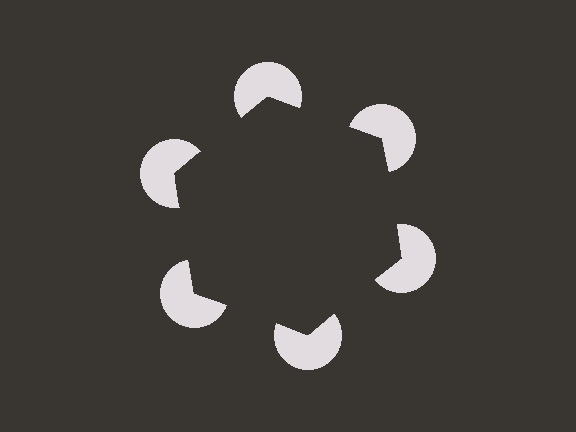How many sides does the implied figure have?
6 sides.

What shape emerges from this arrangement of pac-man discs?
An illusory hexagon — its edges are inferred from the aligned wedge cuts in the pac-man discs, not physically drawn.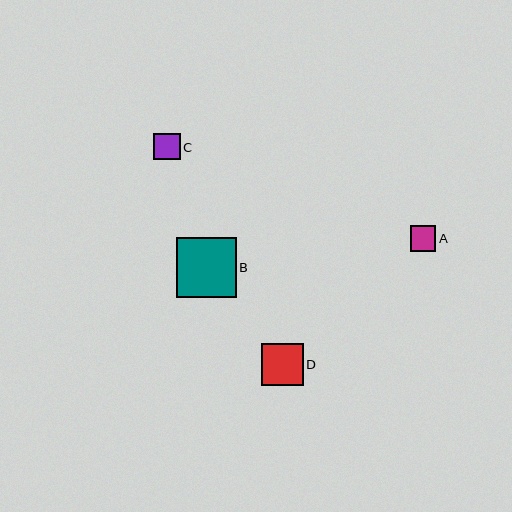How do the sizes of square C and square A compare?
Square C and square A are approximately the same size.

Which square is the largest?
Square B is the largest with a size of approximately 60 pixels.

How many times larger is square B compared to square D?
Square B is approximately 1.5 times the size of square D.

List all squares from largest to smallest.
From largest to smallest: B, D, C, A.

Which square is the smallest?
Square A is the smallest with a size of approximately 26 pixels.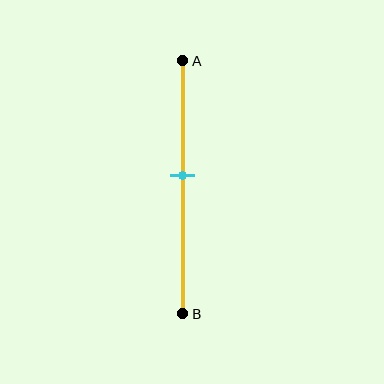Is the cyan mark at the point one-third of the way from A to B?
No, the mark is at about 45% from A, not at the 33% one-third point.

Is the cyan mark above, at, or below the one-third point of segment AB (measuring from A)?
The cyan mark is below the one-third point of segment AB.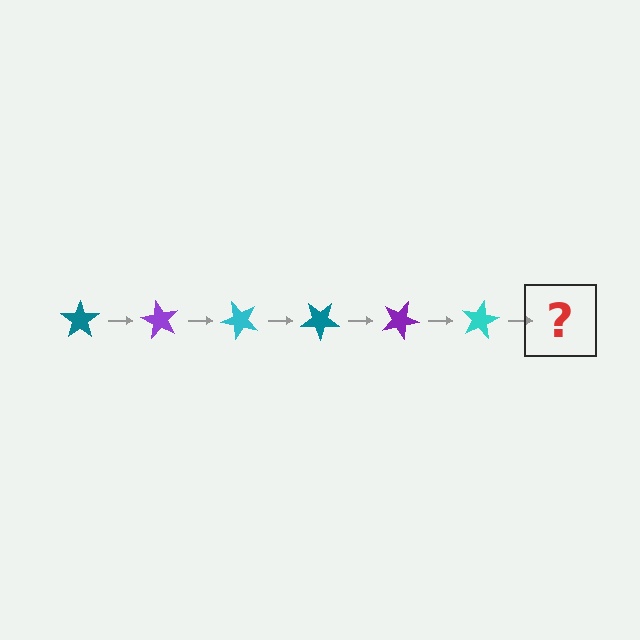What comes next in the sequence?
The next element should be a teal star, rotated 360 degrees from the start.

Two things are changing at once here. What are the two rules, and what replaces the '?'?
The two rules are that it rotates 60 degrees each step and the color cycles through teal, purple, and cyan. The '?' should be a teal star, rotated 360 degrees from the start.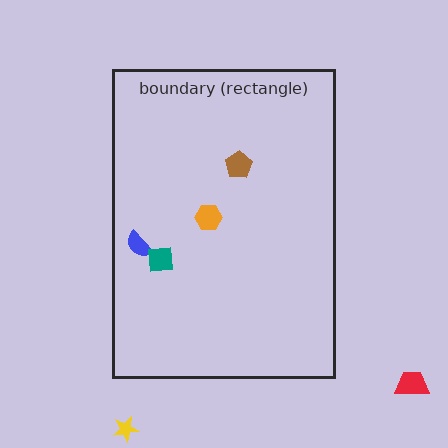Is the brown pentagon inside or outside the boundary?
Inside.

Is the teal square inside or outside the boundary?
Inside.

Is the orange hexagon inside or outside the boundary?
Inside.